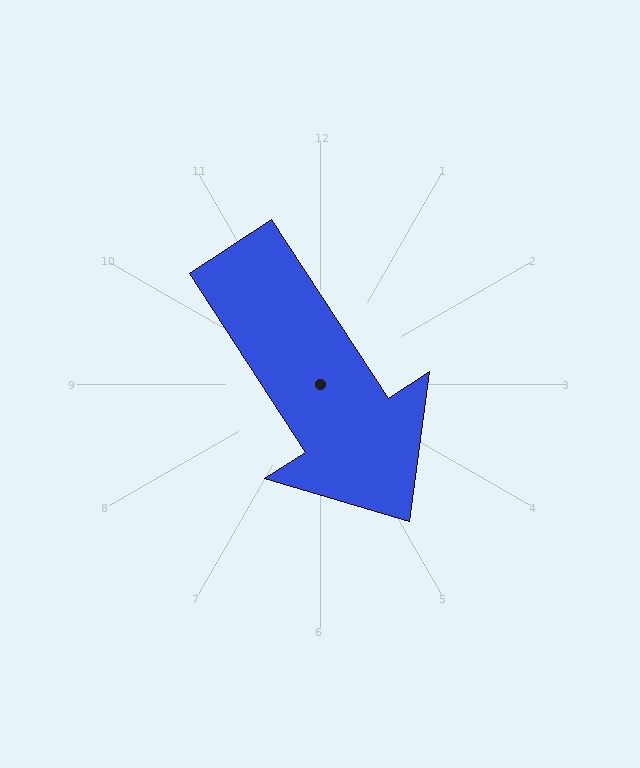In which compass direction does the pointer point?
Southeast.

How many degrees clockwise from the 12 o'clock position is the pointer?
Approximately 147 degrees.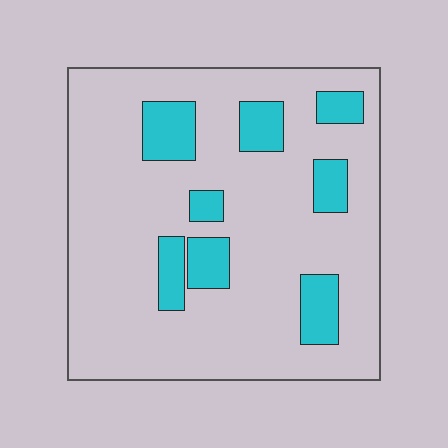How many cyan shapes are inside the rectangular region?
8.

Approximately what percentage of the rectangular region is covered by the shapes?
Approximately 15%.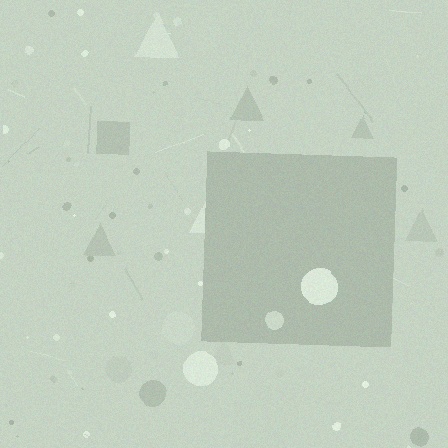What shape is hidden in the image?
A square is hidden in the image.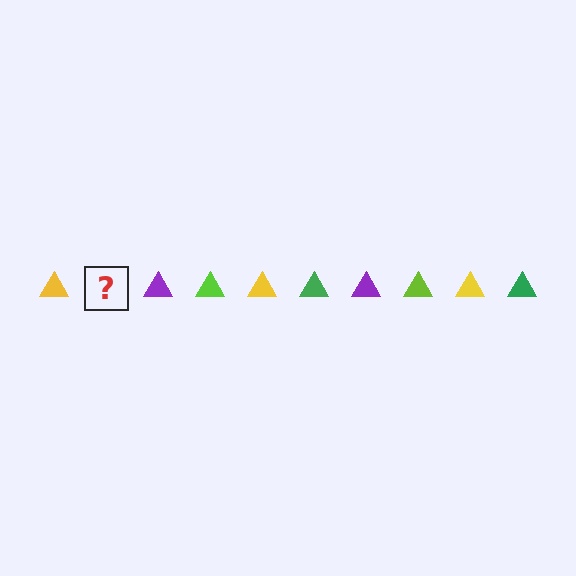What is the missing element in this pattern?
The missing element is a green triangle.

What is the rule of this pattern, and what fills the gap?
The rule is that the pattern cycles through yellow, green, purple, lime triangles. The gap should be filled with a green triangle.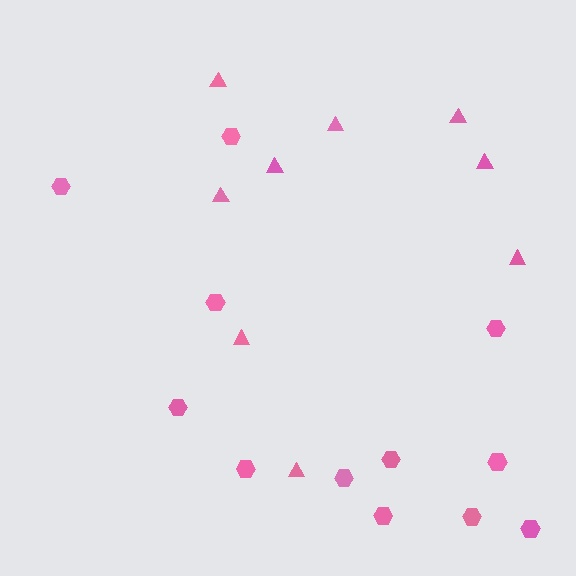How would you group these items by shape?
There are 2 groups: one group of triangles (9) and one group of hexagons (12).